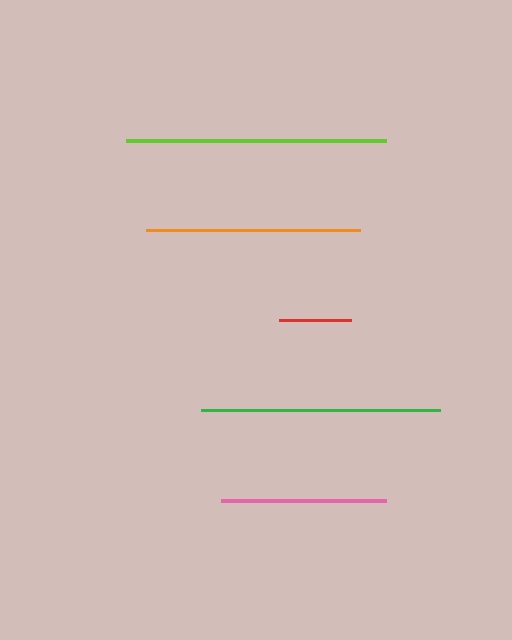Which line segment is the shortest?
The red line is the shortest at approximately 72 pixels.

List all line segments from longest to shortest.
From longest to shortest: lime, green, orange, pink, red.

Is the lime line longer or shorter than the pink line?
The lime line is longer than the pink line.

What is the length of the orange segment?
The orange segment is approximately 215 pixels long.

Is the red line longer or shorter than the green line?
The green line is longer than the red line.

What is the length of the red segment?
The red segment is approximately 72 pixels long.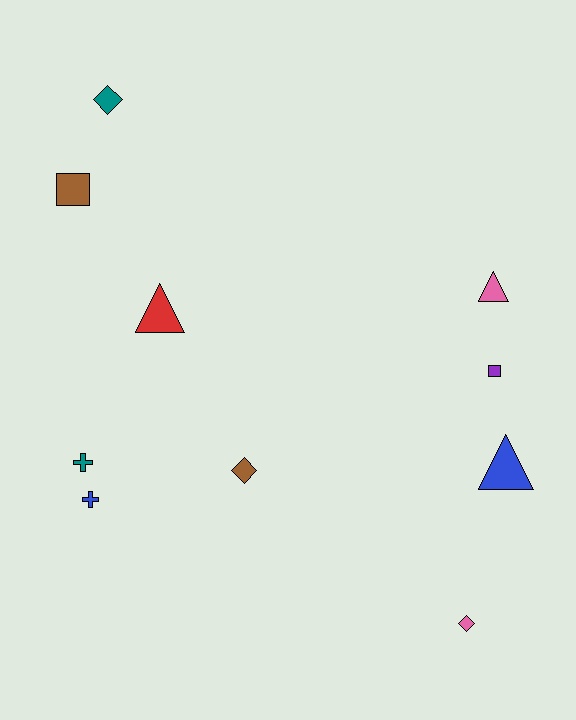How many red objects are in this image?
There is 1 red object.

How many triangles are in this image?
There are 3 triangles.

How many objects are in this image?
There are 10 objects.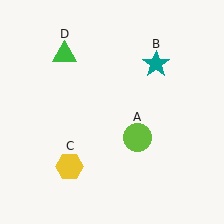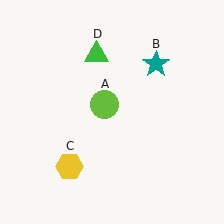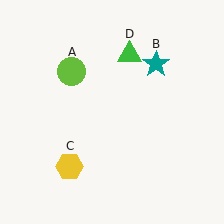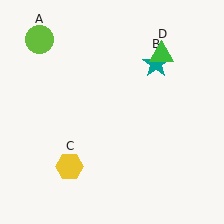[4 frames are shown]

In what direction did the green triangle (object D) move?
The green triangle (object D) moved right.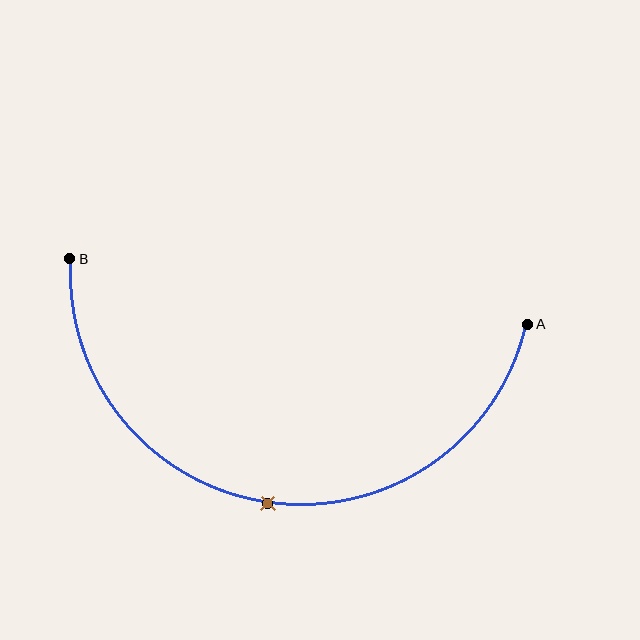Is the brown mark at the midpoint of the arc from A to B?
Yes. The brown mark lies on the arc at equal arc-length from both A and B — it is the arc midpoint.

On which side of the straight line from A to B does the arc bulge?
The arc bulges below the straight line connecting A and B.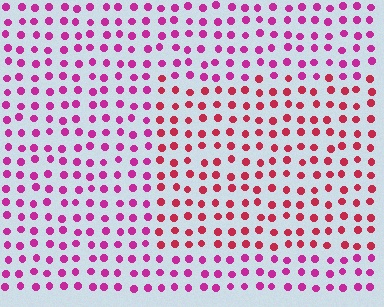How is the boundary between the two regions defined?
The boundary is defined purely by a slight shift in hue (about 31 degrees). Spacing, size, and orientation are identical on both sides.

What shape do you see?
I see a rectangle.